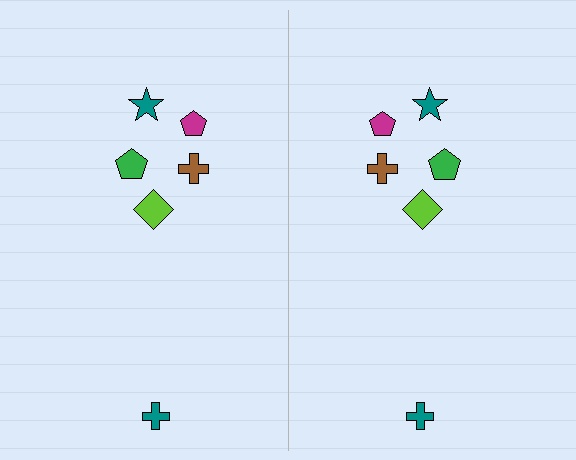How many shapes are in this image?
There are 12 shapes in this image.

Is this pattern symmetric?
Yes, this pattern has bilateral (reflection) symmetry.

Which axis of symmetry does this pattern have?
The pattern has a vertical axis of symmetry running through the center of the image.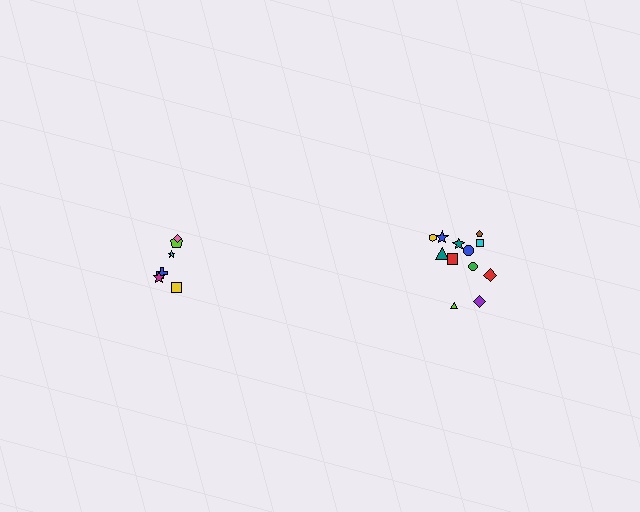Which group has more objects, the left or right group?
The right group.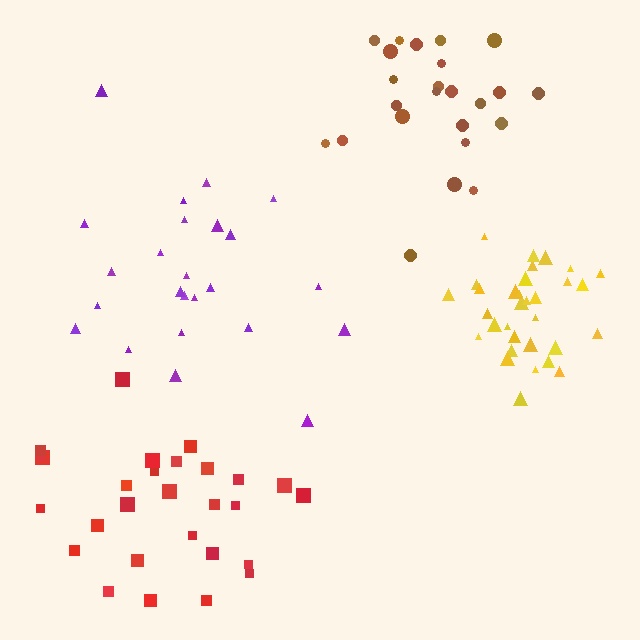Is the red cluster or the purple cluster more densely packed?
Red.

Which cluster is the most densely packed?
Yellow.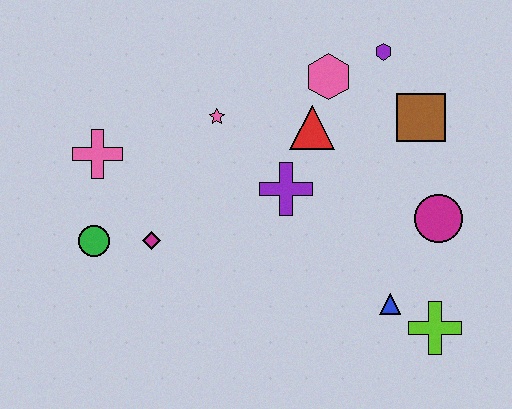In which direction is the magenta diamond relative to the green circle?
The magenta diamond is to the right of the green circle.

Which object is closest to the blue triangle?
The lime cross is closest to the blue triangle.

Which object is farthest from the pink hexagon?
The green circle is farthest from the pink hexagon.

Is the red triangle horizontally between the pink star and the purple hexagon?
Yes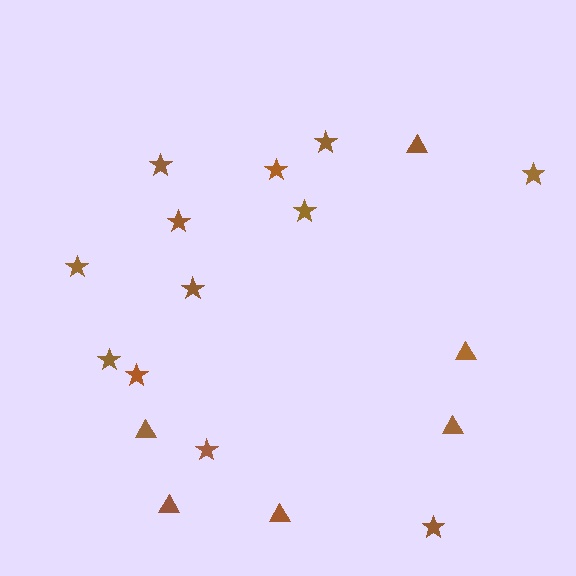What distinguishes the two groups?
There are 2 groups: one group of triangles (6) and one group of stars (12).